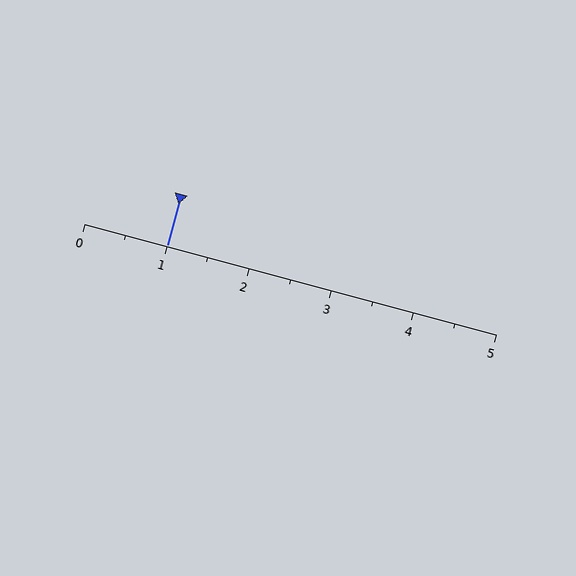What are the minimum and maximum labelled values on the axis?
The axis runs from 0 to 5.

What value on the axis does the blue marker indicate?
The marker indicates approximately 1.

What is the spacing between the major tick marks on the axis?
The major ticks are spaced 1 apart.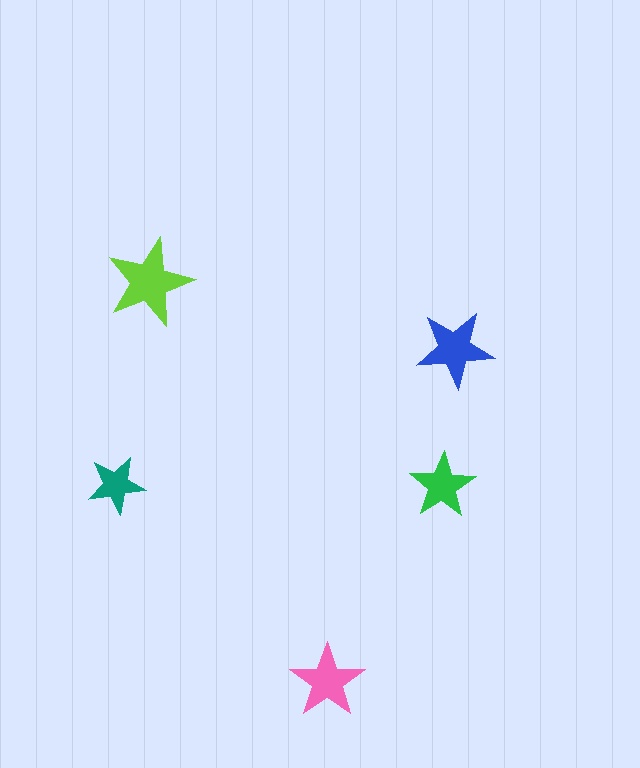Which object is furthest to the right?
The blue star is rightmost.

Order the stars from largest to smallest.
the lime one, the blue one, the pink one, the green one, the teal one.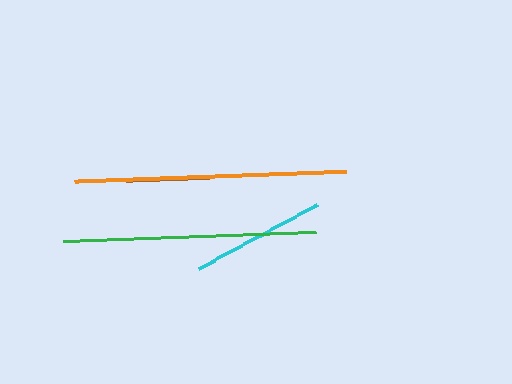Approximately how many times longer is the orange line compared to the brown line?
The orange line is approximately 3.3 times the length of the brown line.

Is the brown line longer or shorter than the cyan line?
The cyan line is longer than the brown line.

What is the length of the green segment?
The green segment is approximately 253 pixels long.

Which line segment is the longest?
The orange line is the longest at approximately 273 pixels.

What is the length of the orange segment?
The orange segment is approximately 273 pixels long.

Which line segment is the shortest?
The brown line is the shortest at approximately 83 pixels.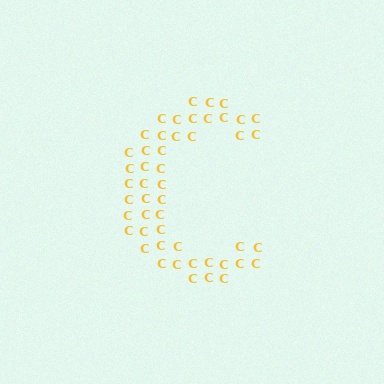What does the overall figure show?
The overall figure shows the letter C.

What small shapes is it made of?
It is made of small letter C's.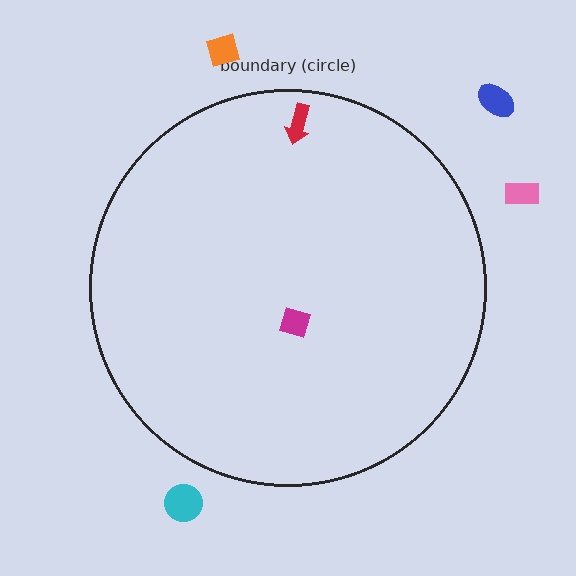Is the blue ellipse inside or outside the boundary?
Outside.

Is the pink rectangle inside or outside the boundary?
Outside.